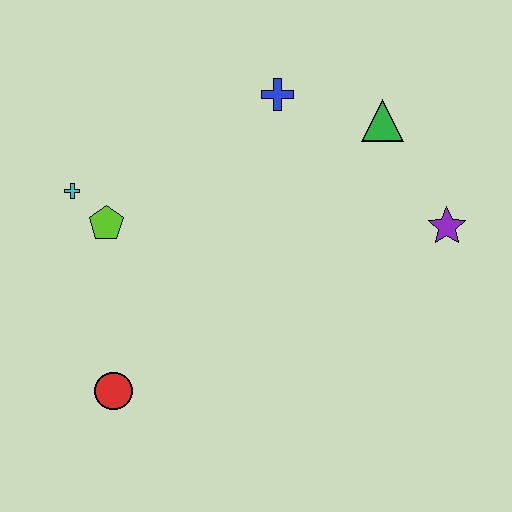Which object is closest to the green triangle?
The blue cross is closest to the green triangle.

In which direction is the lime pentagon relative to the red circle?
The lime pentagon is above the red circle.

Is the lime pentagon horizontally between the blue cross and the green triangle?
No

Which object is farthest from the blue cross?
The red circle is farthest from the blue cross.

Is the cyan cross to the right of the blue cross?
No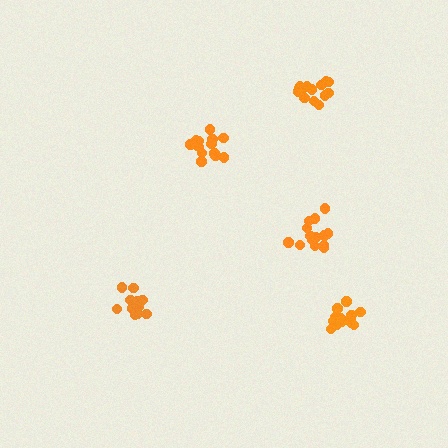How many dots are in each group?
Group 1: 15 dots, Group 2: 14 dots, Group 3: 12 dots, Group 4: 14 dots, Group 5: 16 dots (71 total).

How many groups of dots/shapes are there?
There are 5 groups.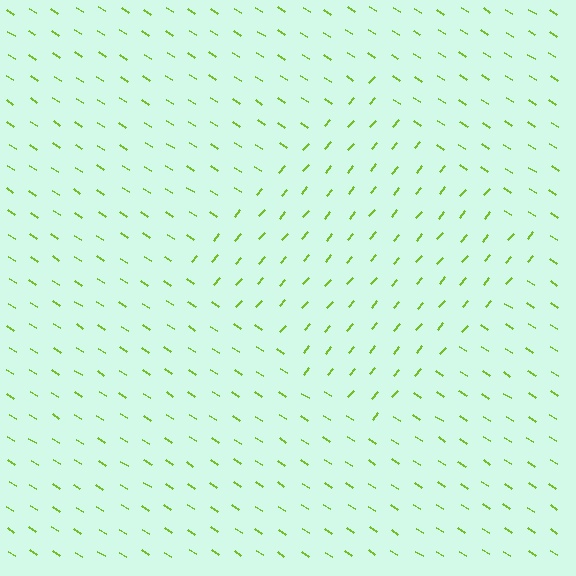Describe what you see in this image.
The image is filled with small lime line segments. A diamond region in the image has lines oriented differently from the surrounding lines, creating a visible texture boundary.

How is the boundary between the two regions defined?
The boundary is defined purely by a change in line orientation (approximately 82 degrees difference). All lines are the same color and thickness.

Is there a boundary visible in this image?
Yes, there is a texture boundary formed by a change in line orientation.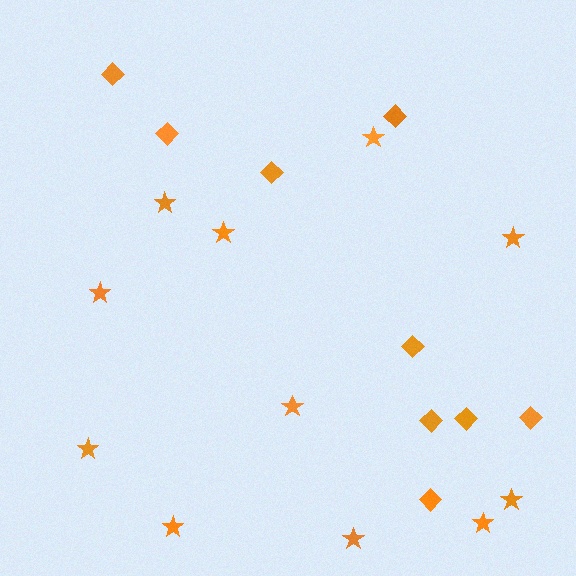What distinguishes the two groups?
There are 2 groups: one group of diamonds (9) and one group of stars (11).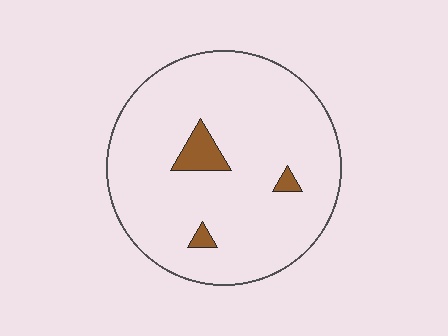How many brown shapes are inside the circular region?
3.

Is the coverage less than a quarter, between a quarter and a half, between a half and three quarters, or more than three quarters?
Less than a quarter.